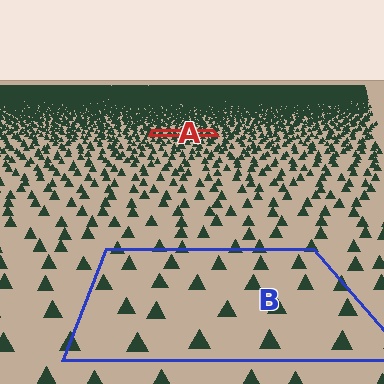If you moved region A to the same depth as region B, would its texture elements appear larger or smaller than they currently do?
They would appear larger. At a closer depth, the same texture elements are projected at a bigger on-screen size.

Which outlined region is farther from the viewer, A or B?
Region A is farther from the viewer — the texture elements inside it appear smaller and more densely packed.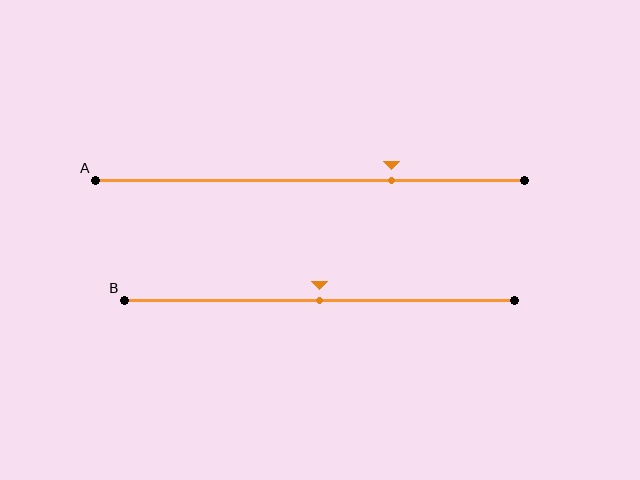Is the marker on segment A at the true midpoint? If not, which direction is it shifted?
No, the marker on segment A is shifted to the right by about 19% of the segment length.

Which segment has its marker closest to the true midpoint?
Segment B has its marker closest to the true midpoint.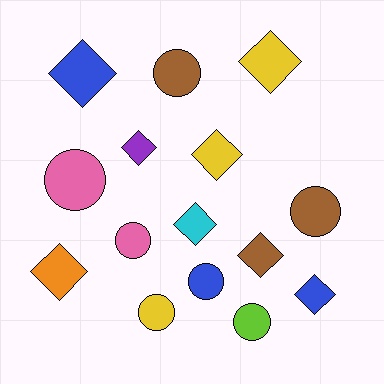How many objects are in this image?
There are 15 objects.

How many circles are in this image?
There are 7 circles.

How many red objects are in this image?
There are no red objects.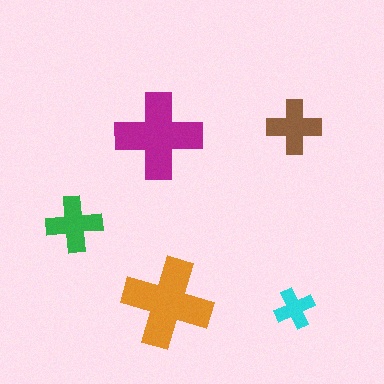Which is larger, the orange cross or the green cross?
The orange one.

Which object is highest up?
The brown cross is topmost.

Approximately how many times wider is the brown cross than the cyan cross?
About 1.5 times wider.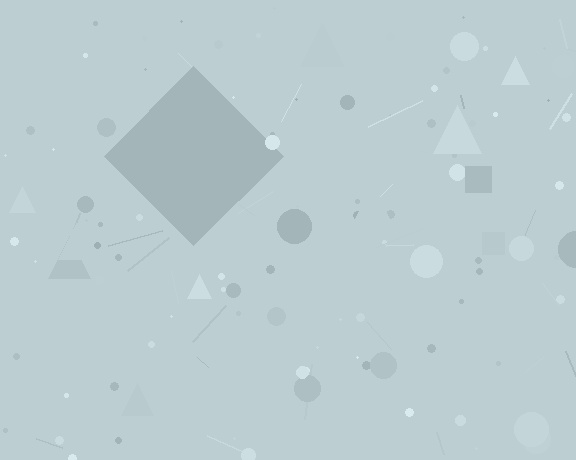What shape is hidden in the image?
A diamond is hidden in the image.